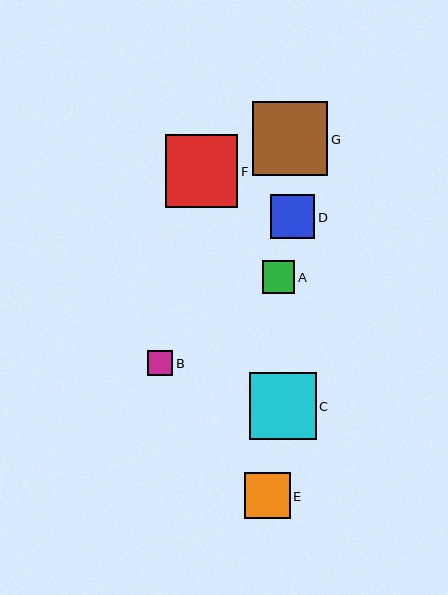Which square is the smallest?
Square B is the smallest with a size of approximately 25 pixels.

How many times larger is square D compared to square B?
Square D is approximately 1.7 times the size of square B.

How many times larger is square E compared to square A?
Square E is approximately 1.4 times the size of square A.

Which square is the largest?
Square G is the largest with a size of approximately 75 pixels.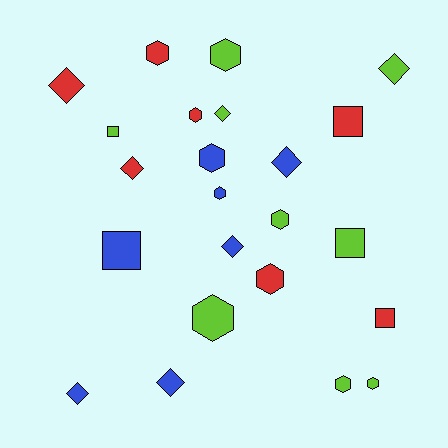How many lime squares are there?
There are 2 lime squares.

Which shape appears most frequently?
Hexagon, with 10 objects.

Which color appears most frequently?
Lime, with 9 objects.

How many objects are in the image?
There are 23 objects.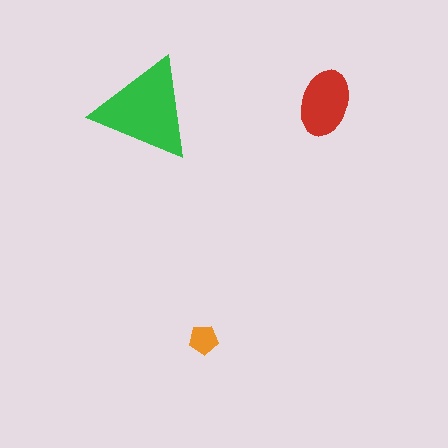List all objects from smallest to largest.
The orange pentagon, the red ellipse, the green triangle.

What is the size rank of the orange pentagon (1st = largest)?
3rd.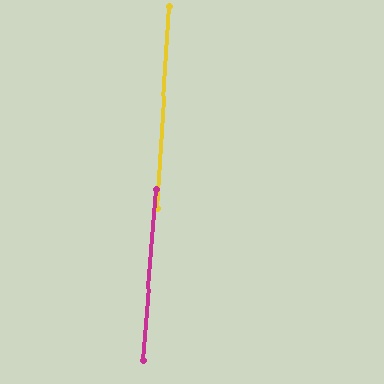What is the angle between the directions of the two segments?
Approximately 1 degree.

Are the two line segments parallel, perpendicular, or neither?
Parallel — their directions differ by only 1.3°.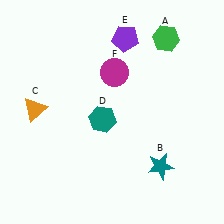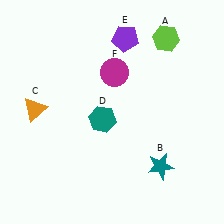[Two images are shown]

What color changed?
The hexagon (A) changed from green in Image 1 to lime in Image 2.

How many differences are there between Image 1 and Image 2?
There is 1 difference between the two images.